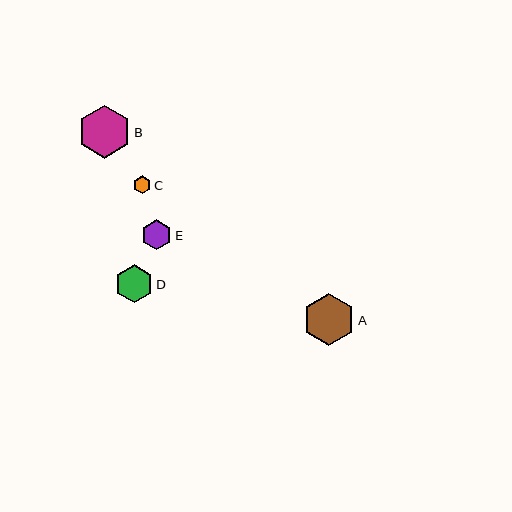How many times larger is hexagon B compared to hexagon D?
Hexagon B is approximately 1.4 times the size of hexagon D.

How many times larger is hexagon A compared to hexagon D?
Hexagon A is approximately 1.4 times the size of hexagon D.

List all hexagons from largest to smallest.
From largest to smallest: B, A, D, E, C.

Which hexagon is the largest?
Hexagon B is the largest with a size of approximately 53 pixels.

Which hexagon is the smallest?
Hexagon C is the smallest with a size of approximately 18 pixels.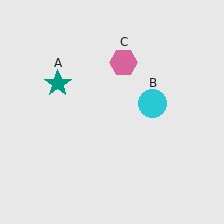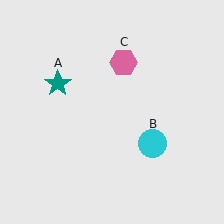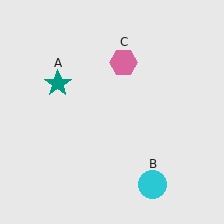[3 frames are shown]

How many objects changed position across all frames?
1 object changed position: cyan circle (object B).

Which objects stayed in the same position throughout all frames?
Teal star (object A) and pink hexagon (object C) remained stationary.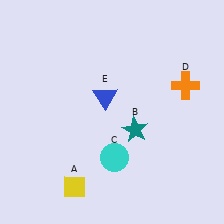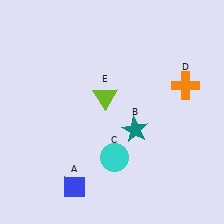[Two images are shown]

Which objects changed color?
A changed from yellow to blue. E changed from blue to lime.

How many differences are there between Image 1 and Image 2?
There are 2 differences between the two images.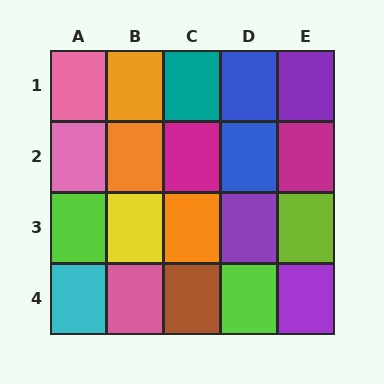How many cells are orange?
3 cells are orange.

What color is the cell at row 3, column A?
Lime.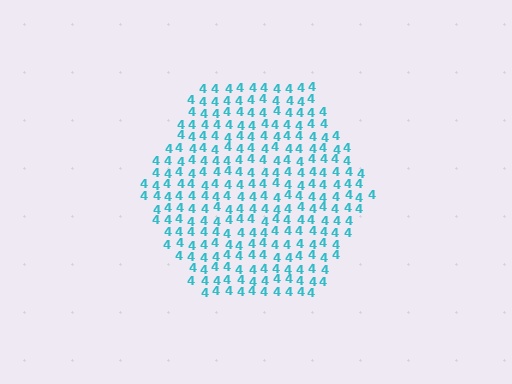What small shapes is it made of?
It is made of small digit 4's.